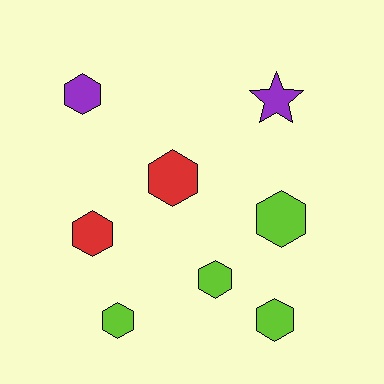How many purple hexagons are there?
There is 1 purple hexagon.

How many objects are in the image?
There are 8 objects.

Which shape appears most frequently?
Hexagon, with 7 objects.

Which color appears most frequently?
Lime, with 4 objects.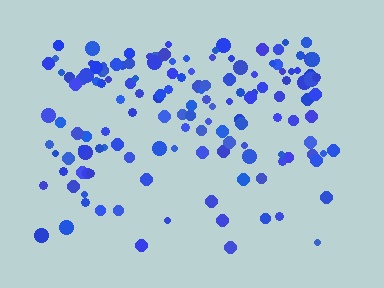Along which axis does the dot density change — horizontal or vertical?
Vertical.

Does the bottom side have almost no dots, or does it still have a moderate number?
Still a moderate number, just noticeably fewer than the top.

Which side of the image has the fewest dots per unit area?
The bottom.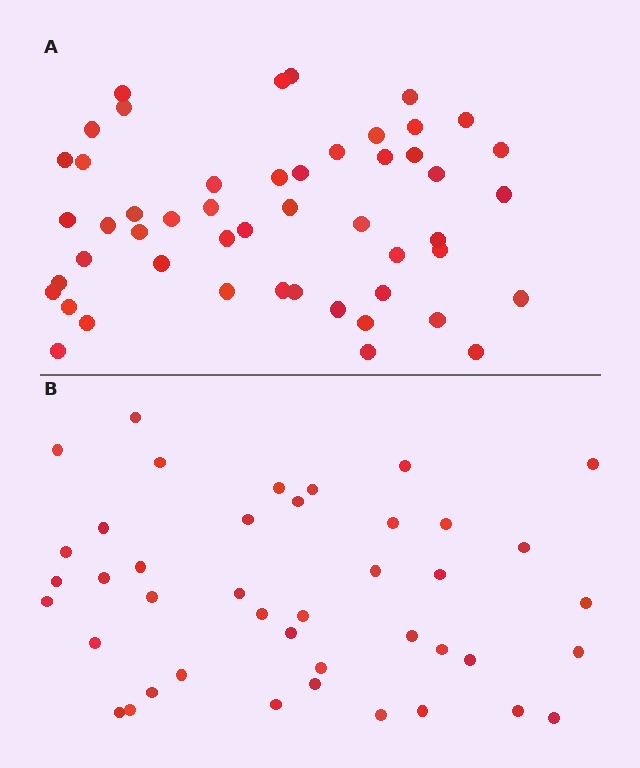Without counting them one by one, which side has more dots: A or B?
Region A (the top region) has more dots.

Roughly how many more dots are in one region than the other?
Region A has roughly 8 or so more dots than region B.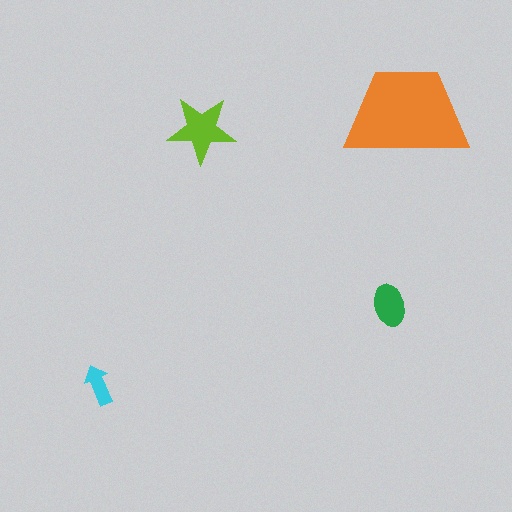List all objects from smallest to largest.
The cyan arrow, the green ellipse, the lime star, the orange trapezoid.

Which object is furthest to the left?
The cyan arrow is leftmost.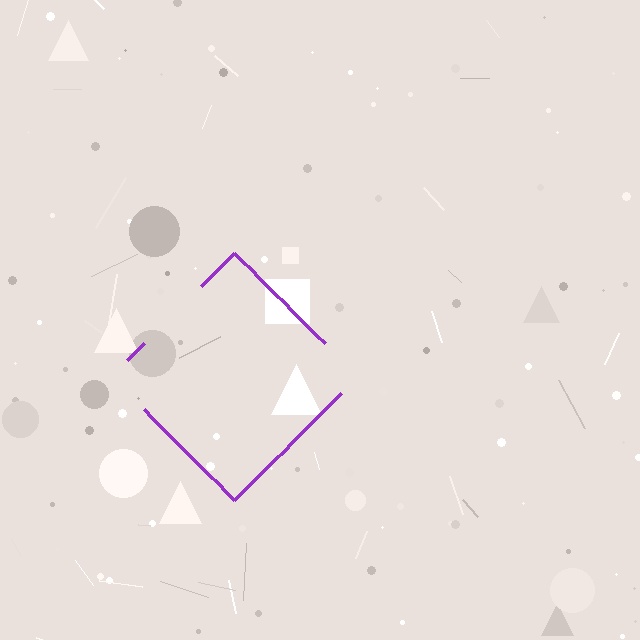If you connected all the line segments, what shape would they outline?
They would outline a diamond.